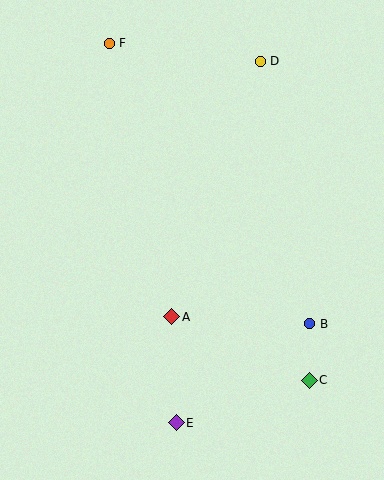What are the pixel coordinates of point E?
Point E is at (176, 423).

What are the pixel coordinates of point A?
Point A is at (172, 317).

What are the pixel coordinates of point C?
Point C is at (309, 380).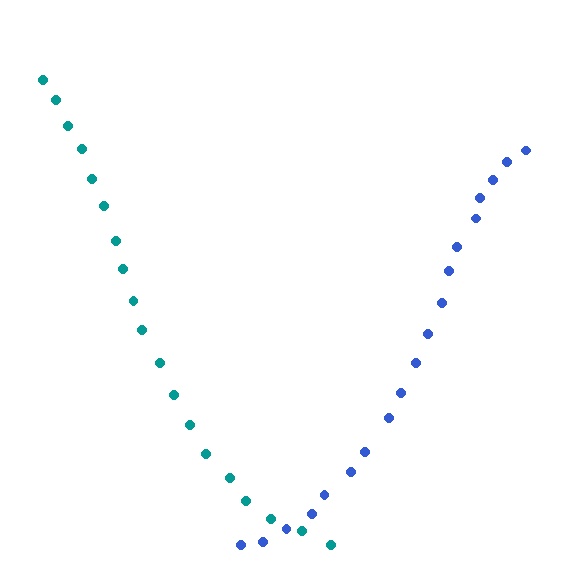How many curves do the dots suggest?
There are 2 distinct paths.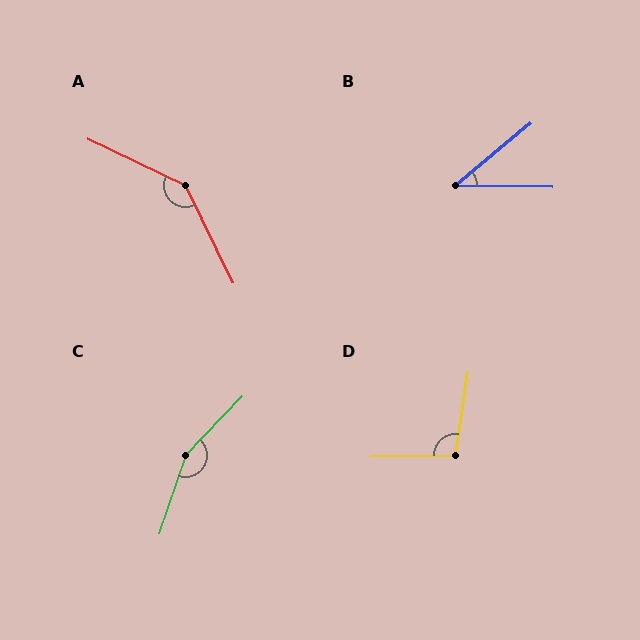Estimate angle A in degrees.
Approximately 142 degrees.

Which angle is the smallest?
B, at approximately 40 degrees.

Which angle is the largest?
C, at approximately 155 degrees.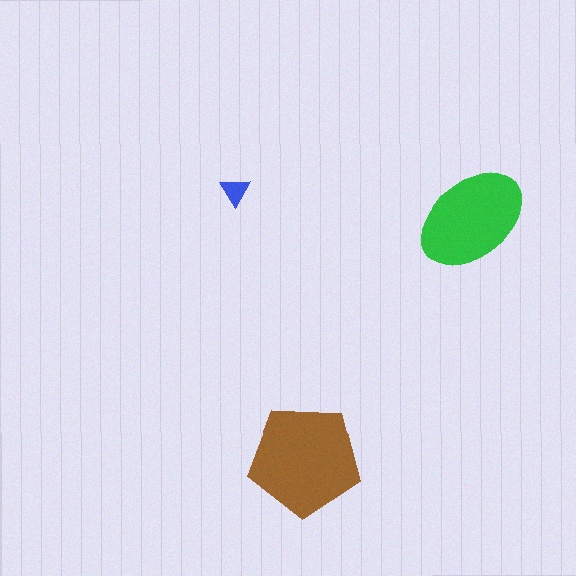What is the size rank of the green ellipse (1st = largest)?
2nd.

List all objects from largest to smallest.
The brown pentagon, the green ellipse, the blue triangle.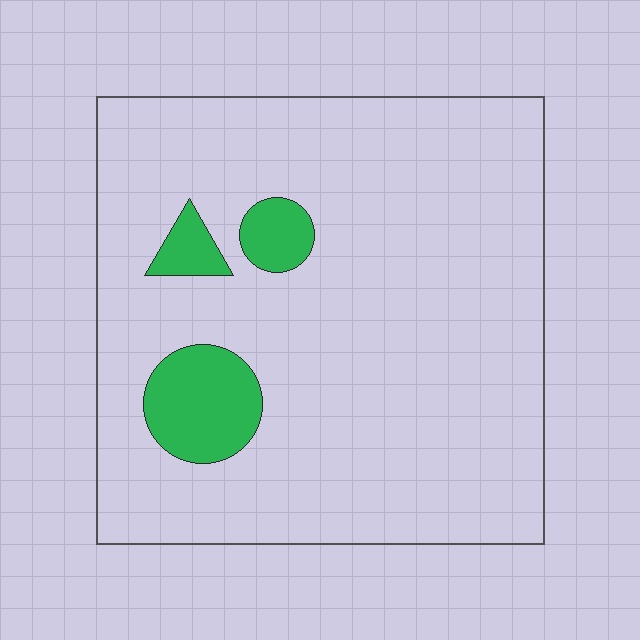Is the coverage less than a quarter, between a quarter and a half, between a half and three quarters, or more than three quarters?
Less than a quarter.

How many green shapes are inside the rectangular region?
3.